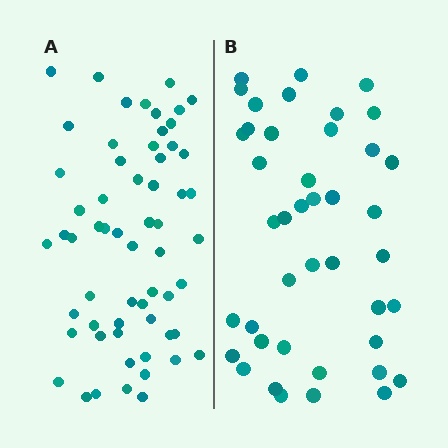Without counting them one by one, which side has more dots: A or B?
Region A (the left region) has more dots.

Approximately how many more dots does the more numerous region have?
Region A has approximately 20 more dots than region B.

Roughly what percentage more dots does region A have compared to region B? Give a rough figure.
About 45% more.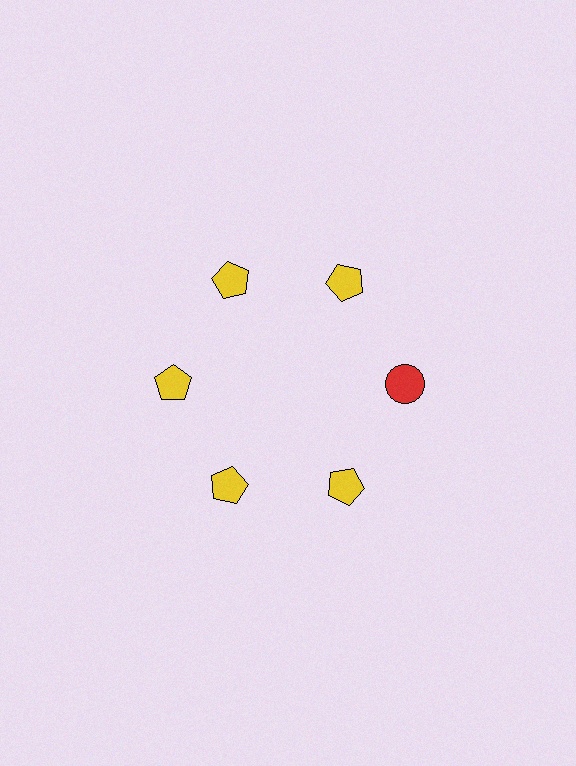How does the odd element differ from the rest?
It differs in both color (red instead of yellow) and shape (circle instead of pentagon).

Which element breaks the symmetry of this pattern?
The red circle at roughly the 3 o'clock position breaks the symmetry. All other shapes are yellow pentagons.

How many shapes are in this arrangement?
There are 6 shapes arranged in a ring pattern.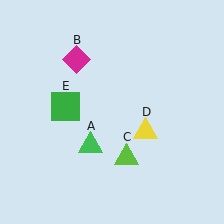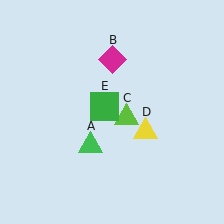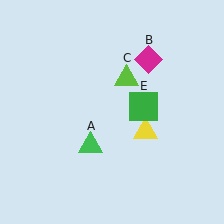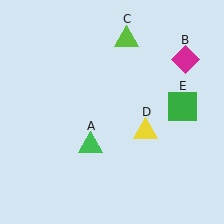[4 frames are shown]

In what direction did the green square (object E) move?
The green square (object E) moved right.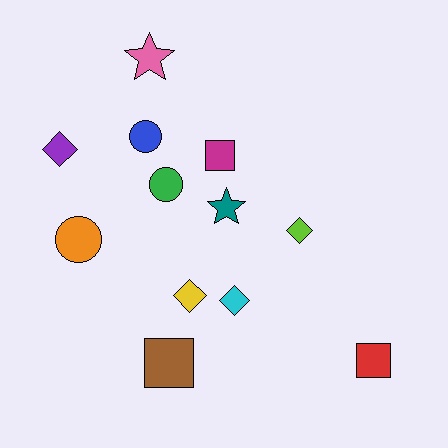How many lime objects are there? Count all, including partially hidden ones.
There is 1 lime object.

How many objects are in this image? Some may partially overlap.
There are 12 objects.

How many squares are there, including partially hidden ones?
There are 3 squares.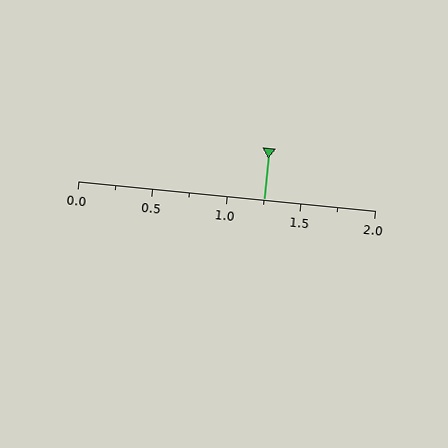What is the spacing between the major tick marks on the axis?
The major ticks are spaced 0.5 apart.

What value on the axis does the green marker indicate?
The marker indicates approximately 1.25.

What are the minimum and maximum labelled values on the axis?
The axis runs from 0.0 to 2.0.